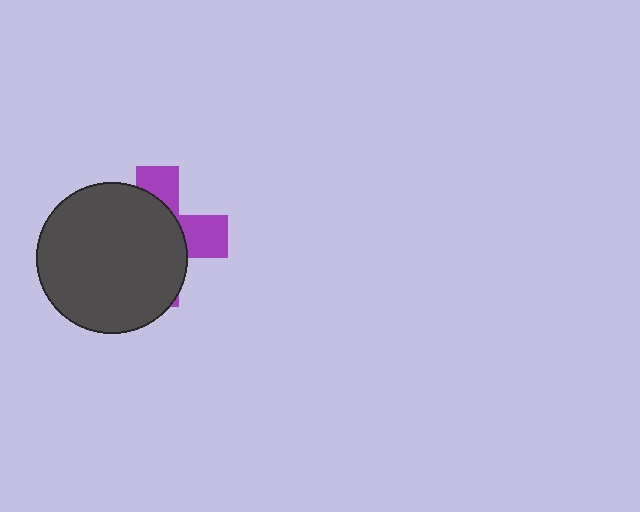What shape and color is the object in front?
The object in front is a dark gray circle.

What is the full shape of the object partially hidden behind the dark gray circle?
The partially hidden object is a purple cross.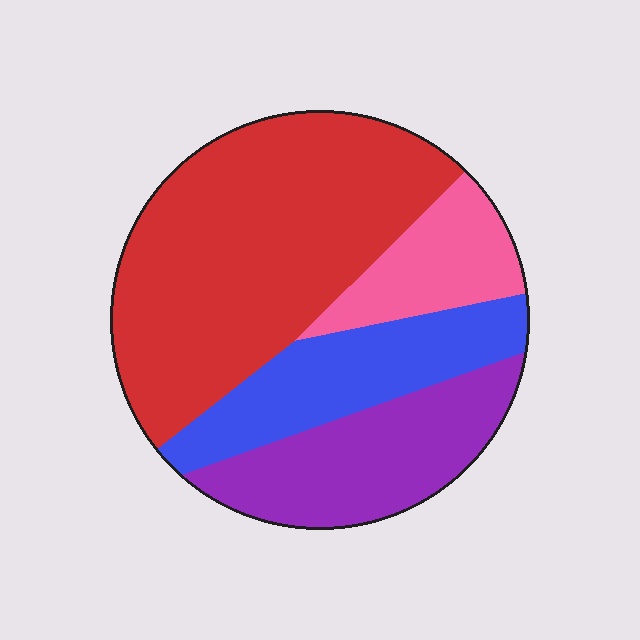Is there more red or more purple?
Red.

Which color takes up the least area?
Pink, at roughly 10%.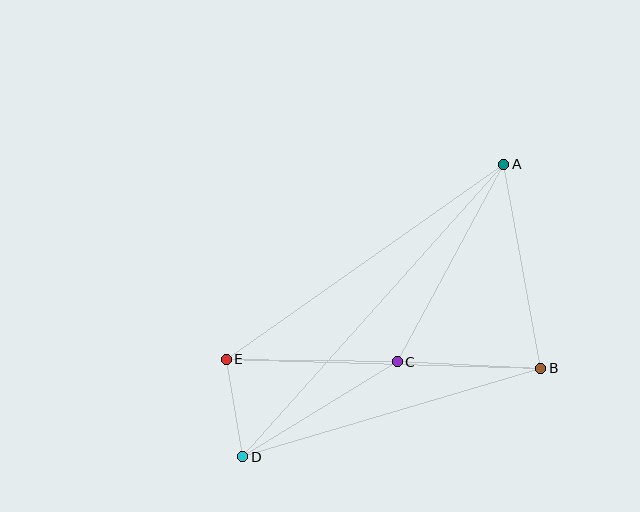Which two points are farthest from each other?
Points A and D are farthest from each other.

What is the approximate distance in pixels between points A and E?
The distance between A and E is approximately 339 pixels.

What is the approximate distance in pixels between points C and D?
The distance between C and D is approximately 182 pixels.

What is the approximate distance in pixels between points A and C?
The distance between A and C is approximately 225 pixels.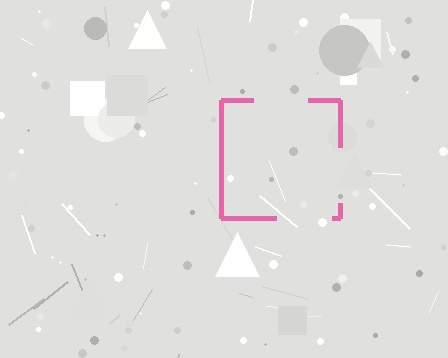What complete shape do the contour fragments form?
The contour fragments form a square.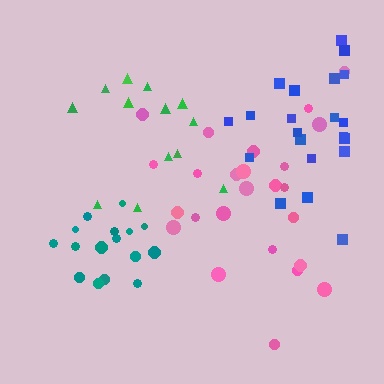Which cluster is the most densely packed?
Teal.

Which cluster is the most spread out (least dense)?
Blue.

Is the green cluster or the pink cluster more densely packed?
Pink.